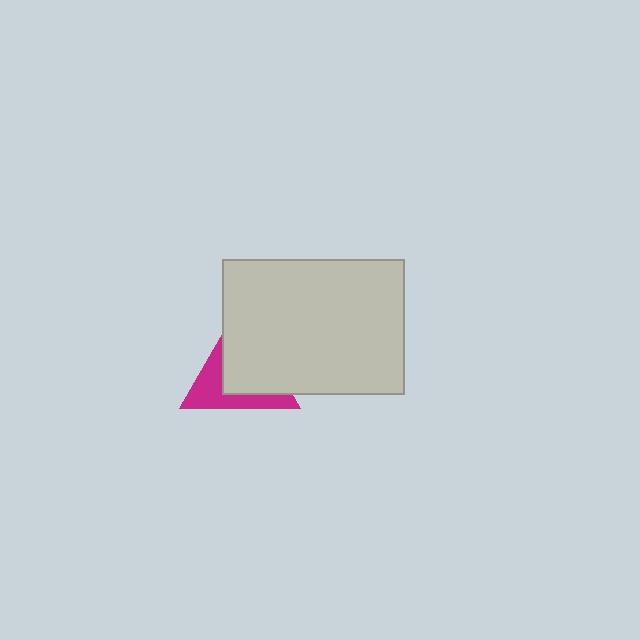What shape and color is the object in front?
The object in front is a light gray rectangle.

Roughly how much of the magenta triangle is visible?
A small part of it is visible (roughly 41%).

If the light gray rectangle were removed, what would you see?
You would see the complete magenta triangle.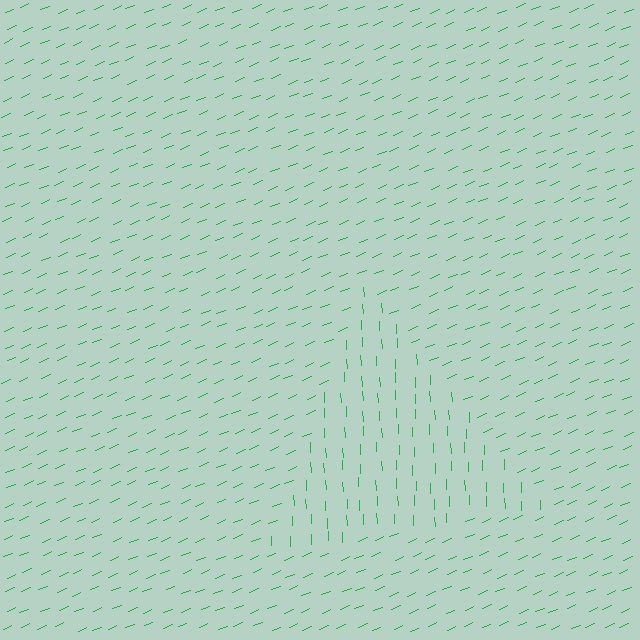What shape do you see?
I see a triangle.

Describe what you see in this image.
The image is filled with small green line segments. A triangle region in the image has lines oriented differently from the surrounding lines, creating a visible texture boundary.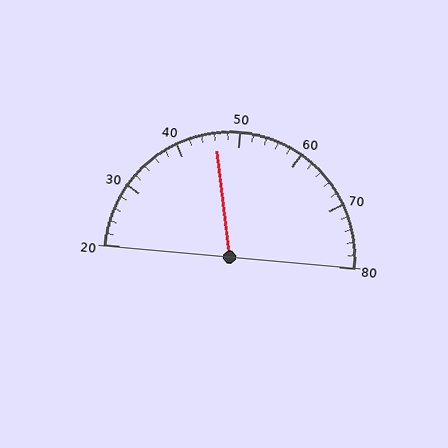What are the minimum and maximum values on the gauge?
The gauge ranges from 20 to 80.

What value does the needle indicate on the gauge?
The needle indicates approximately 46.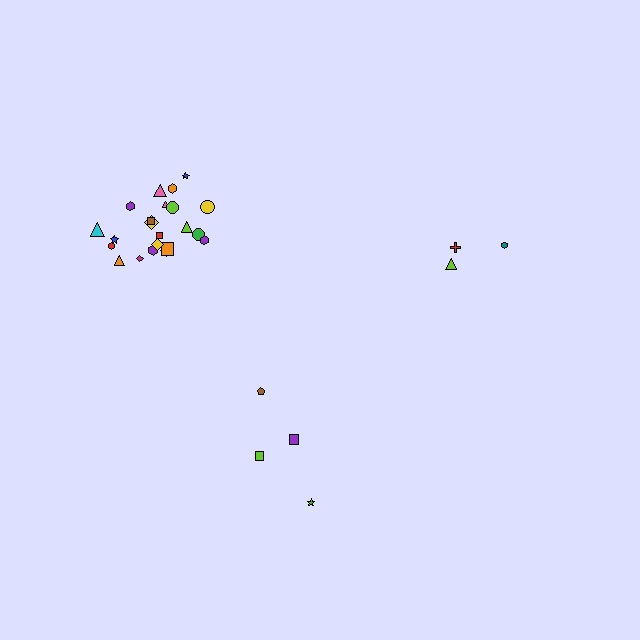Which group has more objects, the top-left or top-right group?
The top-left group.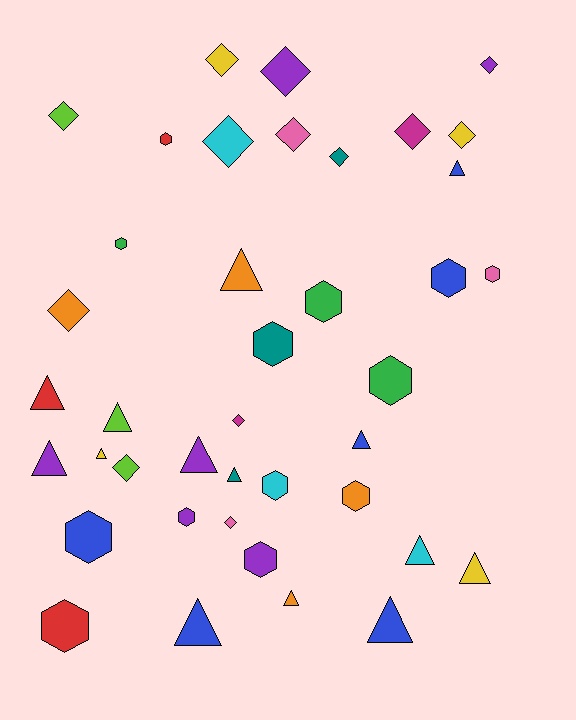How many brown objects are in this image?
There are no brown objects.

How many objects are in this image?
There are 40 objects.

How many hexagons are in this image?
There are 13 hexagons.